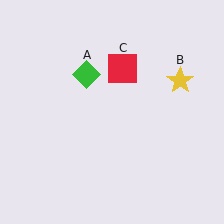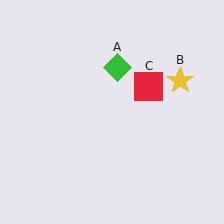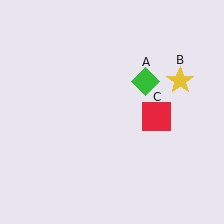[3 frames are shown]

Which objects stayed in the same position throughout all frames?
Yellow star (object B) remained stationary.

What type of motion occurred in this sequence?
The green diamond (object A), red square (object C) rotated clockwise around the center of the scene.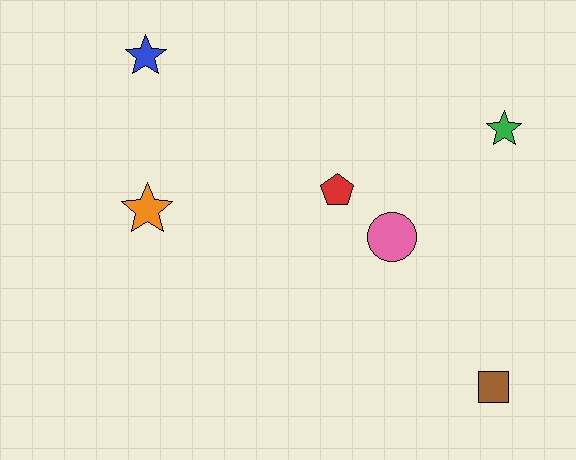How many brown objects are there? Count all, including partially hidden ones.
There is 1 brown object.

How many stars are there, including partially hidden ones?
There are 3 stars.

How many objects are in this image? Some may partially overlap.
There are 6 objects.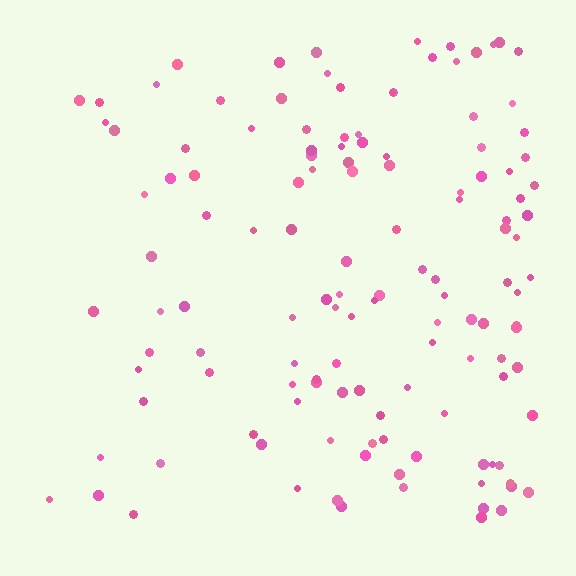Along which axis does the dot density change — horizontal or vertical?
Horizontal.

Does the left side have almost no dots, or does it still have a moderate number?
Still a moderate number, just noticeably fewer than the right.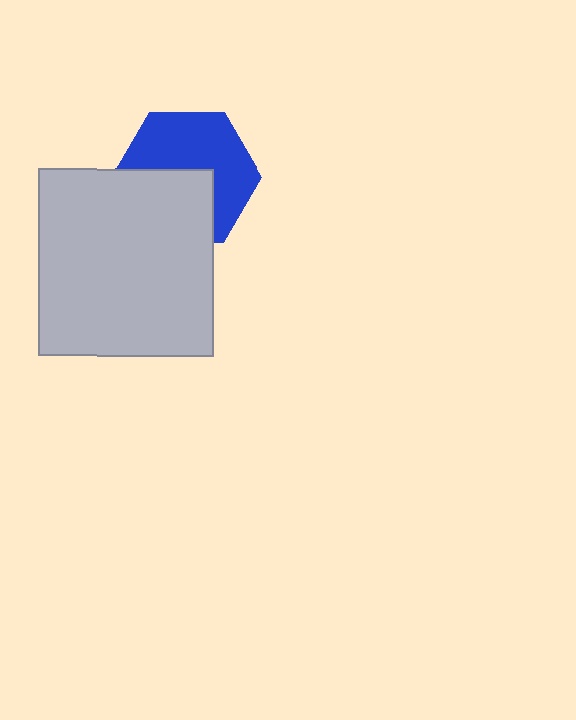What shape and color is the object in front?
The object in front is a light gray rectangle.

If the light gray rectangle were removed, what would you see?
You would see the complete blue hexagon.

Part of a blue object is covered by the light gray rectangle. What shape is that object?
It is a hexagon.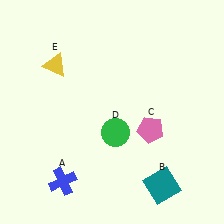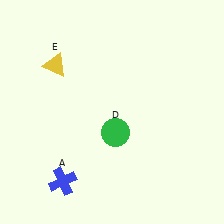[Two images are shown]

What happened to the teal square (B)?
The teal square (B) was removed in Image 2. It was in the bottom-right area of Image 1.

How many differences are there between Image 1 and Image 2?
There are 2 differences between the two images.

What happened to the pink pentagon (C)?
The pink pentagon (C) was removed in Image 2. It was in the bottom-right area of Image 1.